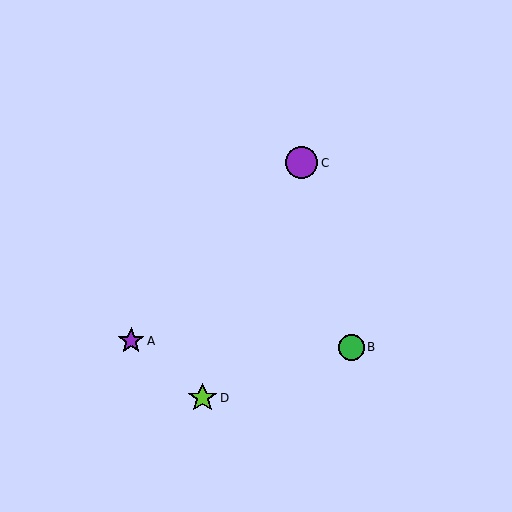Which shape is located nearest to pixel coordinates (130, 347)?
The purple star (labeled A) at (131, 341) is nearest to that location.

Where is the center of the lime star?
The center of the lime star is at (202, 398).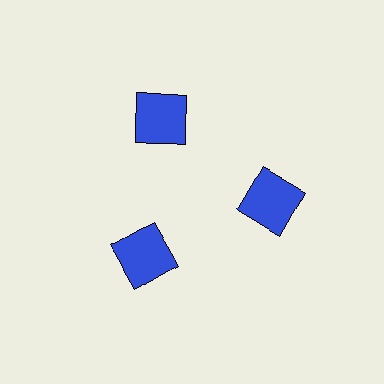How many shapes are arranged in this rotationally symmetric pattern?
There are 3 shapes, arranged in 3 groups of 1.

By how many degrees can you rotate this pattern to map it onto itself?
The pattern maps onto itself every 120 degrees of rotation.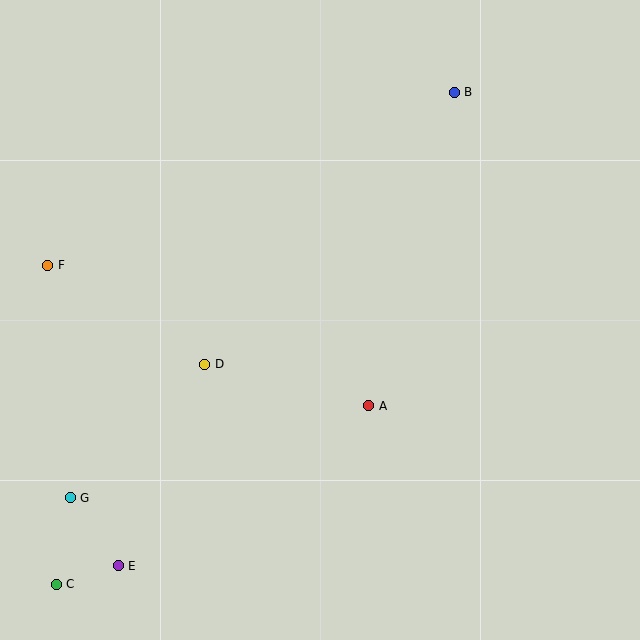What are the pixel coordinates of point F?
Point F is at (48, 265).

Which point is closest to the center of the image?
Point A at (369, 406) is closest to the center.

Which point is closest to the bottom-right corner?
Point A is closest to the bottom-right corner.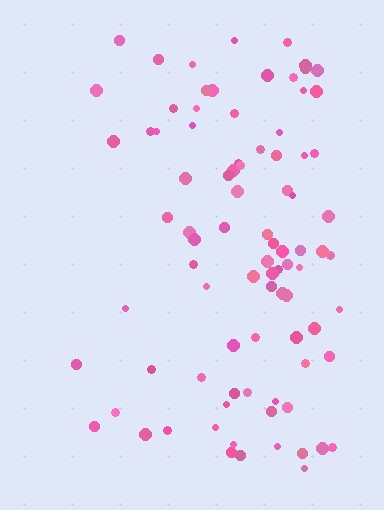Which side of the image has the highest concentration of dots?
The right.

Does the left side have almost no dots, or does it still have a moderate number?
Still a moderate number, just noticeably fewer than the right.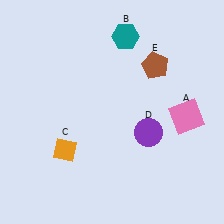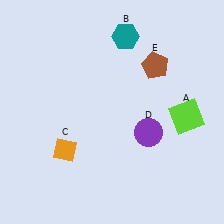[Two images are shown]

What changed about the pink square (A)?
In Image 1, A is pink. In Image 2, it changed to lime.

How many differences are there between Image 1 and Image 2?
There is 1 difference between the two images.